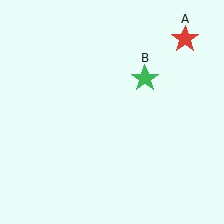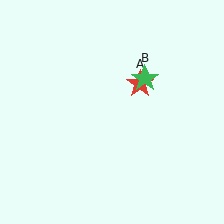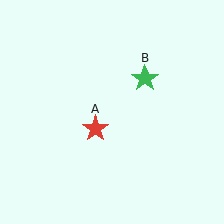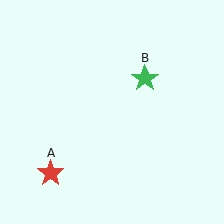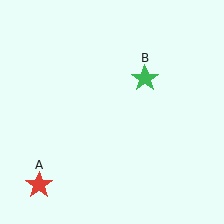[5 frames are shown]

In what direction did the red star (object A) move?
The red star (object A) moved down and to the left.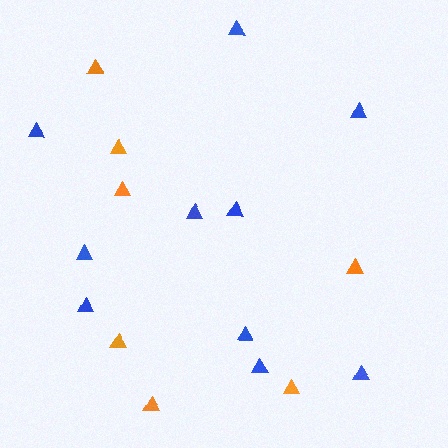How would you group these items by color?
There are 2 groups: one group of blue triangles (10) and one group of orange triangles (7).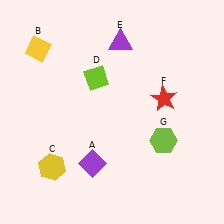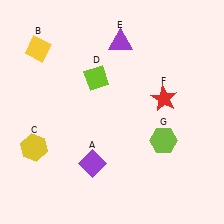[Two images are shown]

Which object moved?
The yellow hexagon (C) moved up.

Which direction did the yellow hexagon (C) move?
The yellow hexagon (C) moved up.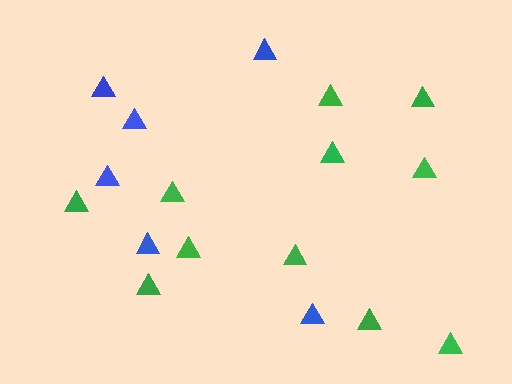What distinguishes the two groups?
There are 2 groups: one group of green triangles (11) and one group of blue triangles (6).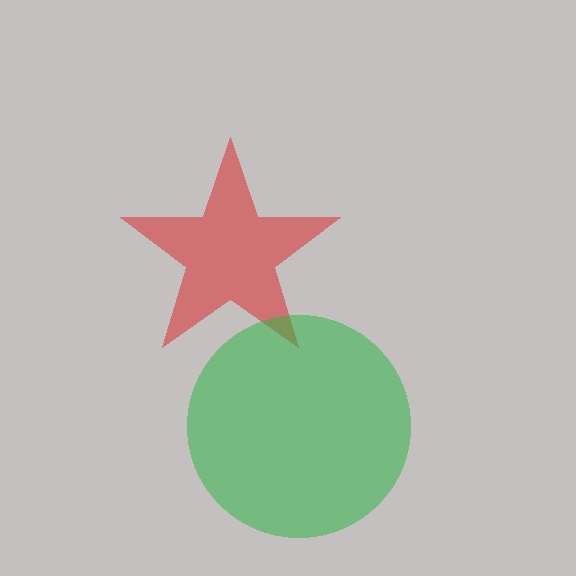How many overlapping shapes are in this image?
There are 2 overlapping shapes in the image.